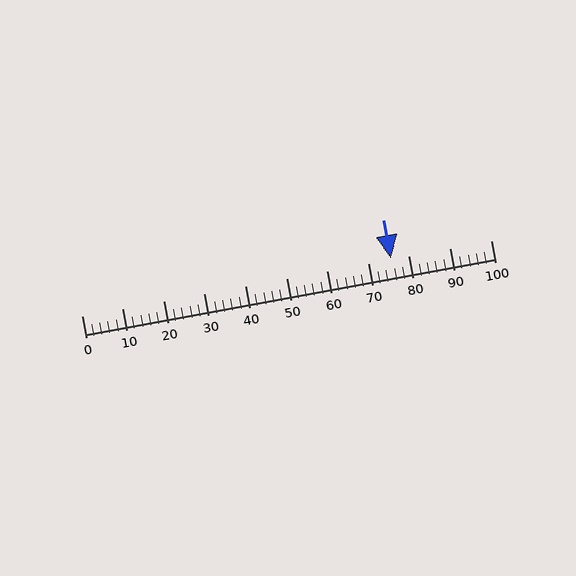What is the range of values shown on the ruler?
The ruler shows values from 0 to 100.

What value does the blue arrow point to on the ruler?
The blue arrow points to approximately 76.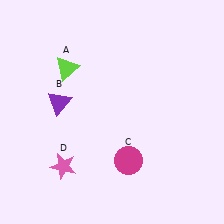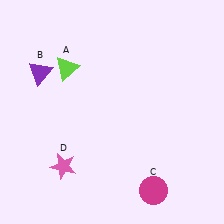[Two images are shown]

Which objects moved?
The objects that moved are: the purple triangle (B), the magenta circle (C).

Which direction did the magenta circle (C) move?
The magenta circle (C) moved down.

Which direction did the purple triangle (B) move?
The purple triangle (B) moved up.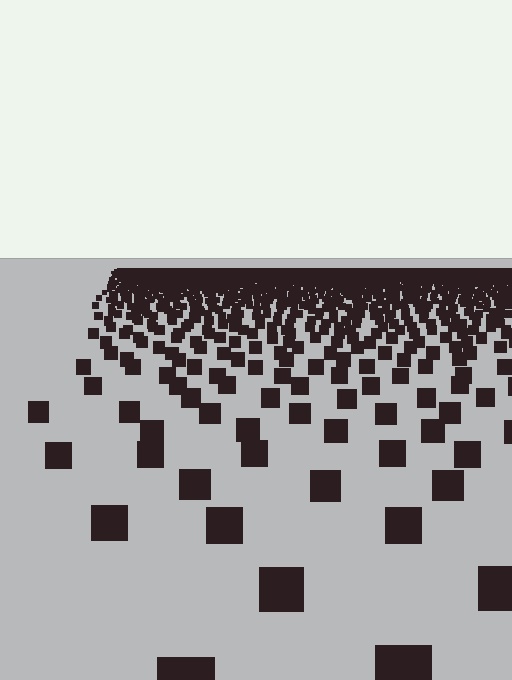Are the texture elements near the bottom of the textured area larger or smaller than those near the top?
Larger. Near the bottom, elements are closer to the viewer and appear at a bigger on-screen size.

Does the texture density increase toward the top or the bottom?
Density increases toward the top.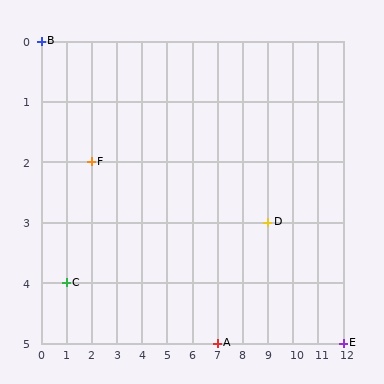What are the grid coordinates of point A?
Point A is at grid coordinates (7, 5).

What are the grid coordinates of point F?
Point F is at grid coordinates (2, 2).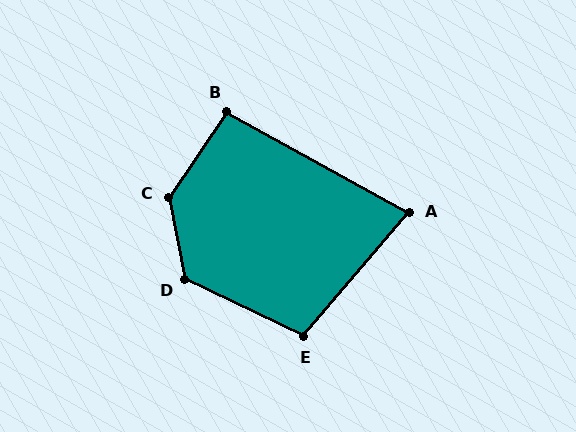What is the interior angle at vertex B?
Approximately 95 degrees (obtuse).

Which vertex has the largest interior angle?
C, at approximately 135 degrees.